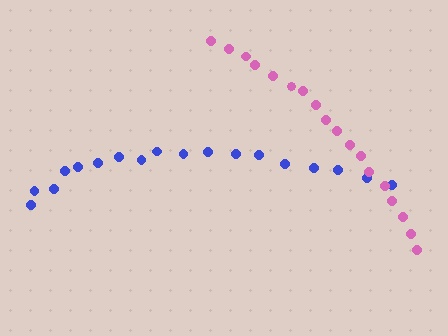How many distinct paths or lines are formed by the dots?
There are 2 distinct paths.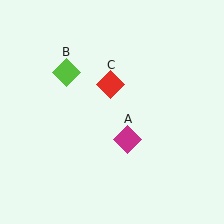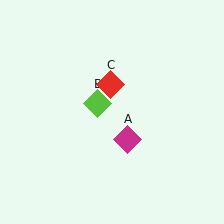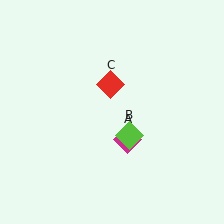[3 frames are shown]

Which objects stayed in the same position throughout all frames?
Magenta diamond (object A) and red diamond (object C) remained stationary.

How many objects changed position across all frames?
1 object changed position: lime diamond (object B).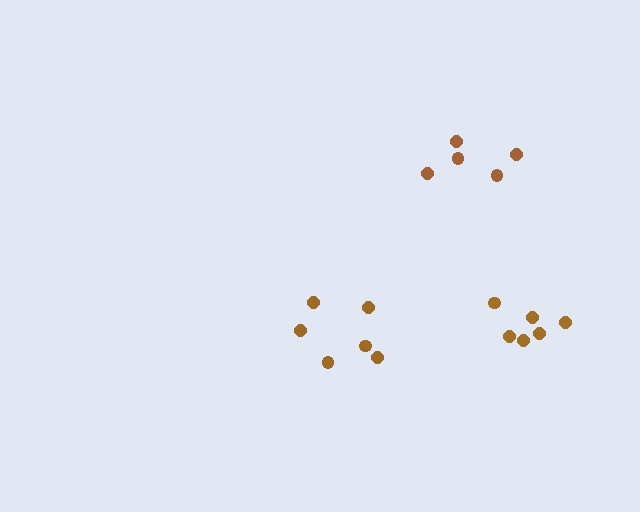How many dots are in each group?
Group 1: 6 dots, Group 2: 5 dots, Group 3: 6 dots (17 total).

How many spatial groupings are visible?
There are 3 spatial groupings.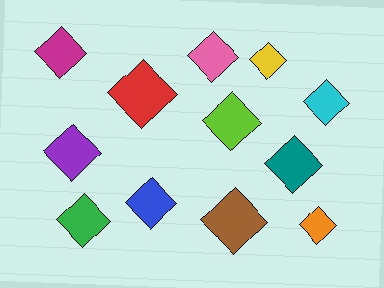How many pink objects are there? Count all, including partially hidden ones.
There is 1 pink object.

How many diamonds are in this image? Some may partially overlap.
There are 12 diamonds.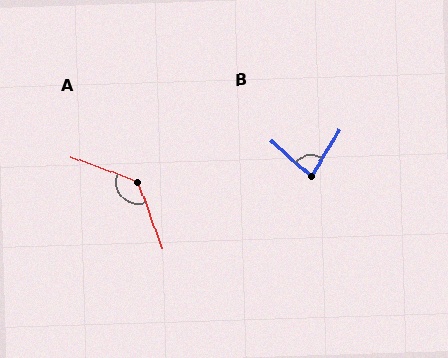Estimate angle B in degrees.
Approximately 80 degrees.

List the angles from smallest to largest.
B (80°), A (131°).